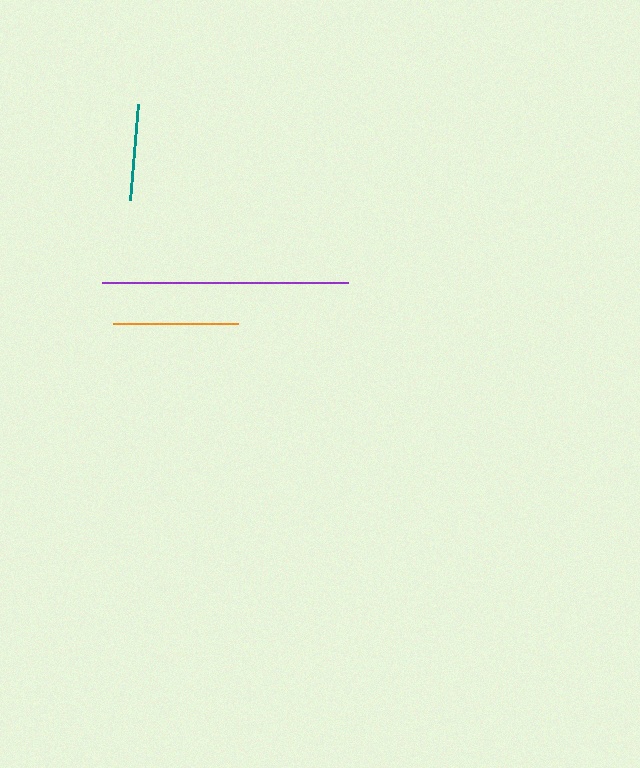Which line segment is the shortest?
The teal line is the shortest at approximately 96 pixels.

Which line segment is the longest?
The purple line is the longest at approximately 246 pixels.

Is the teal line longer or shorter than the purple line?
The purple line is longer than the teal line.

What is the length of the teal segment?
The teal segment is approximately 96 pixels long.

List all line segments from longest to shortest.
From longest to shortest: purple, orange, teal.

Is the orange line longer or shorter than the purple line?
The purple line is longer than the orange line.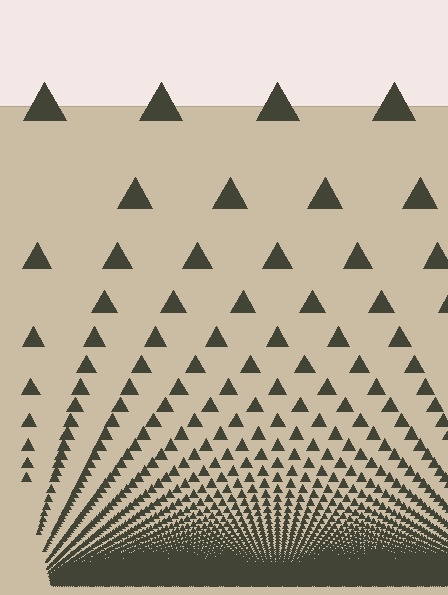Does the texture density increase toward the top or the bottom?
Density increases toward the bottom.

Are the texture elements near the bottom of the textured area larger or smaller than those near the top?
Smaller. The gradient is inverted — elements near the bottom are smaller and denser.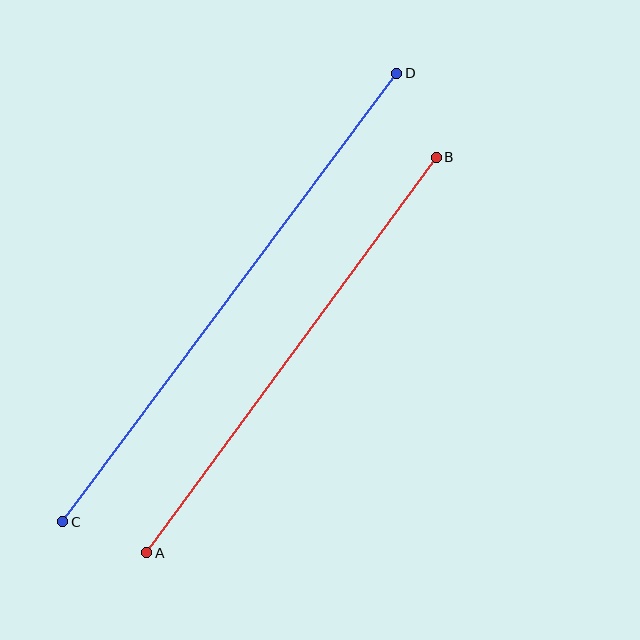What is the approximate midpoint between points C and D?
The midpoint is at approximately (230, 297) pixels.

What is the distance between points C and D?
The distance is approximately 559 pixels.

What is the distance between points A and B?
The distance is approximately 490 pixels.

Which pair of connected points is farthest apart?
Points C and D are farthest apart.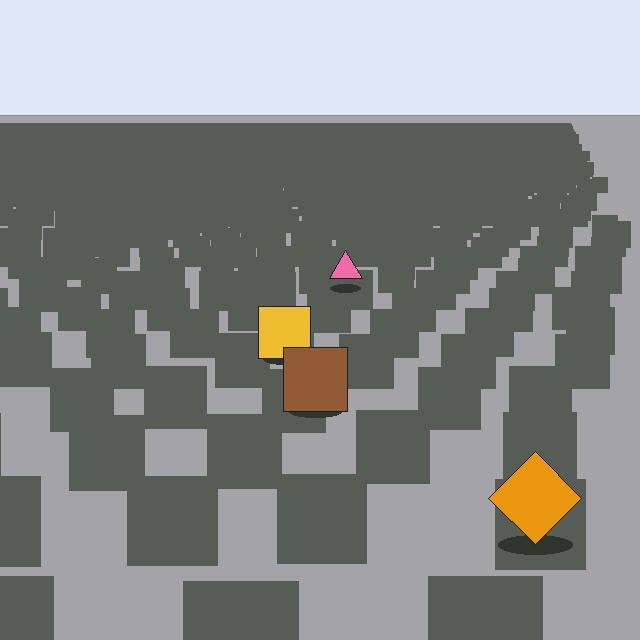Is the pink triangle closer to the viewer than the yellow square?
No. The yellow square is closer — you can tell from the texture gradient: the ground texture is coarser near it.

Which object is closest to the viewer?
The orange diamond is closest. The texture marks near it are larger and more spread out.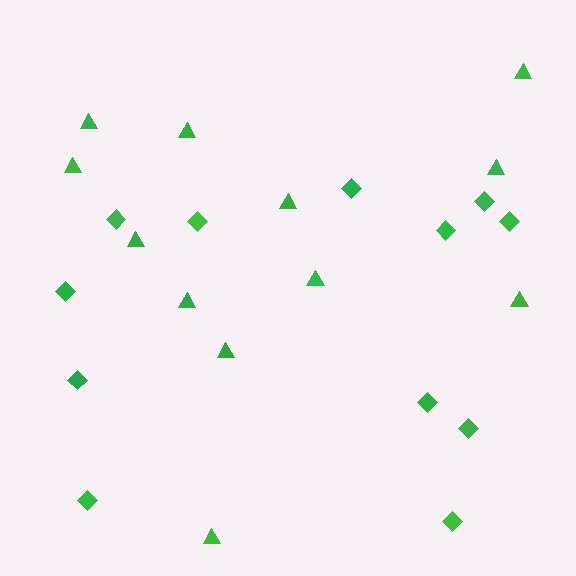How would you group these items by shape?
There are 2 groups: one group of diamonds (12) and one group of triangles (12).